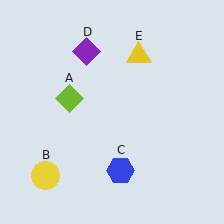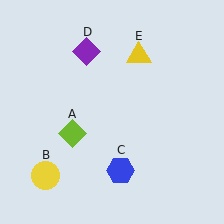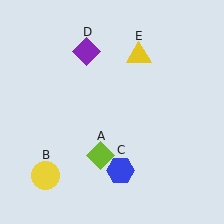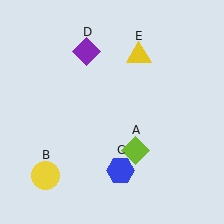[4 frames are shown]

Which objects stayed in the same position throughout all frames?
Yellow circle (object B) and blue hexagon (object C) and purple diamond (object D) and yellow triangle (object E) remained stationary.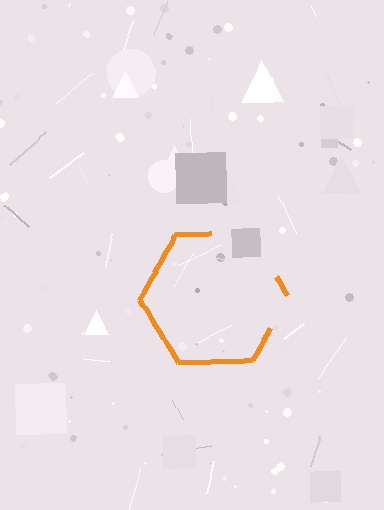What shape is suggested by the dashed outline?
The dashed outline suggests a hexagon.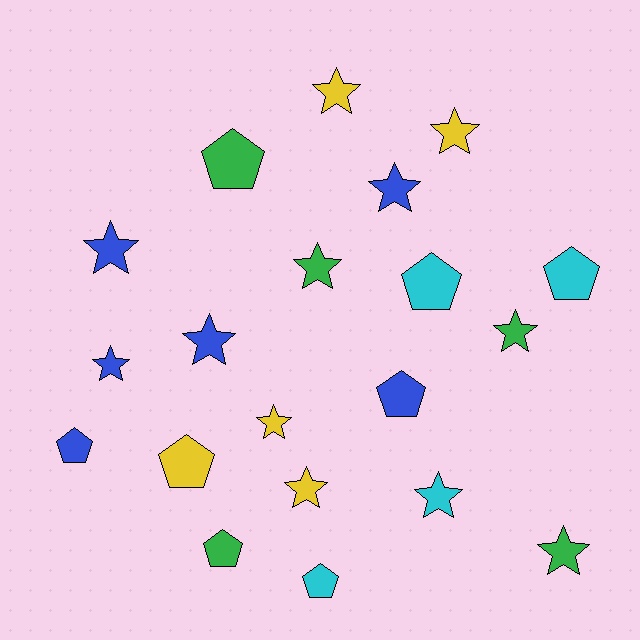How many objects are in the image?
There are 20 objects.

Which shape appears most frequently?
Star, with 12 objects.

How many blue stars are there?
There are 4 blue stars.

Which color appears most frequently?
Blue, with 6 objects.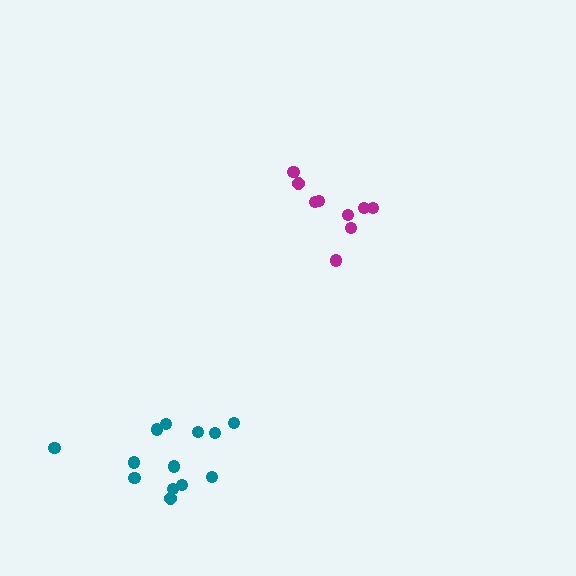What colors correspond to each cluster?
The clusters are colored: teal, magenta.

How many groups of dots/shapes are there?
There are 2 groups.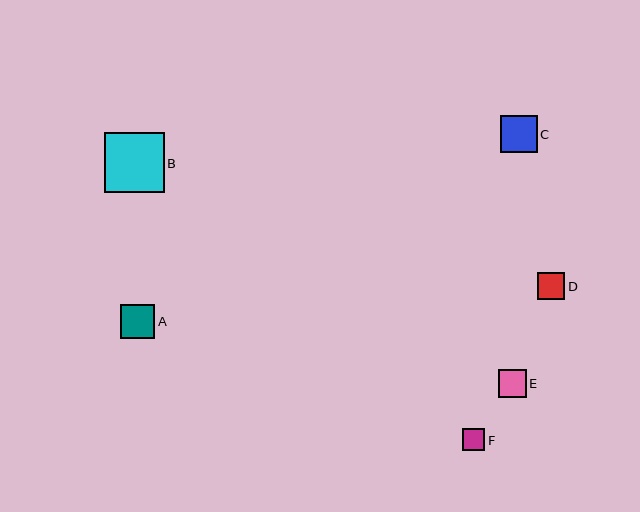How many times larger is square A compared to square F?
Square A is approximately 1.5 times the size of square F.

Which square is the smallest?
Square F is the smallest with a size of approximately 22 pixels.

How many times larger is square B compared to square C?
Square B is approximately 1.6 times the size of square C.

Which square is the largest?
Square B is the largest with a size of approximately 60 pixels.